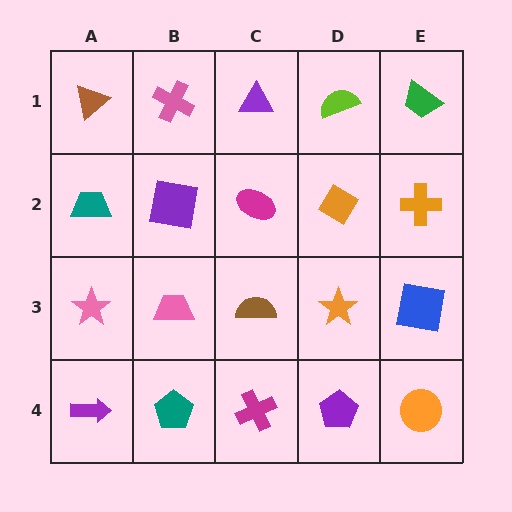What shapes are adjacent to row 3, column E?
An orange cross (row 2, column E), an orange circle (row 4, column E), an orange star (row 3, column D).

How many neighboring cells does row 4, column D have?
3.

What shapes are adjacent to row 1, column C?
A magenta ellipse (row 2, column C), a pink cross (row 1, column B), a lime semicircle (row 1, column D).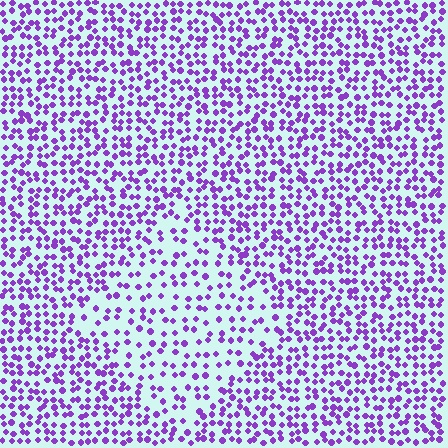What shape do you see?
I see a diamond.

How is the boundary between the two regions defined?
The boundary is defined by a change in element density (approximately 1.8x ratio). All elements are the same color, size, and shape.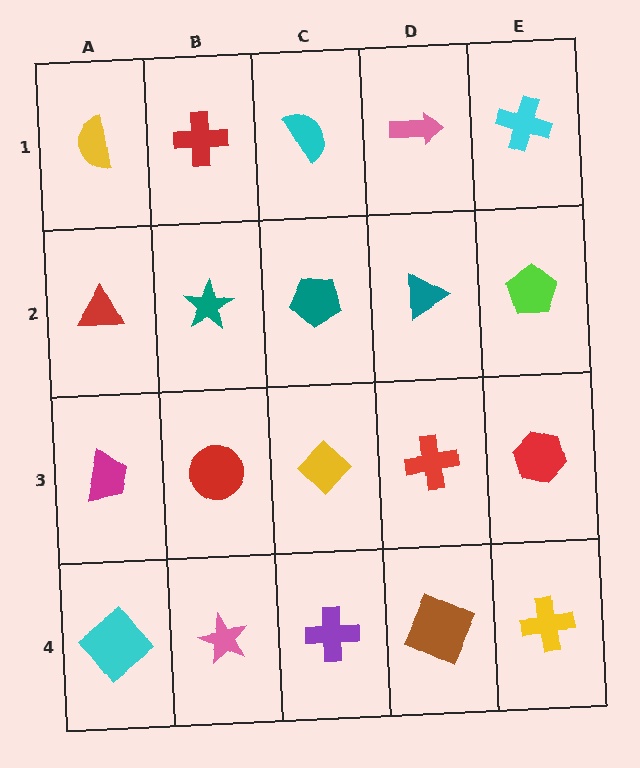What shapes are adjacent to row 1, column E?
A lime pentagon (row 2, column E), a pink arrow (row 1, column D).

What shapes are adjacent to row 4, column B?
A red circle (row 3, column B), a cyan diamond (row 4, column A), a purple cross (row 4, column C).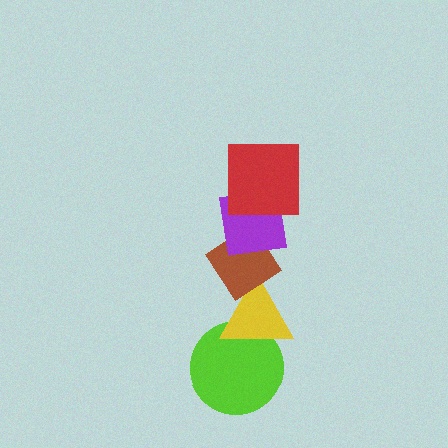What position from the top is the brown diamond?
The brown diamond is 3rd from the top.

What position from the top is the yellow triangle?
The yellow triangle is 4th from the top.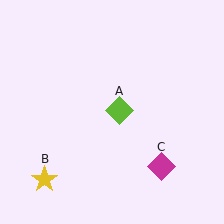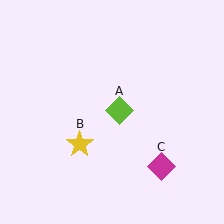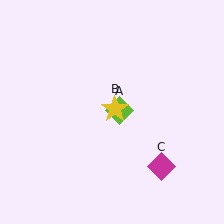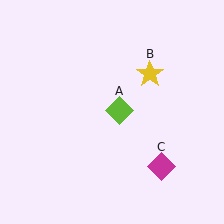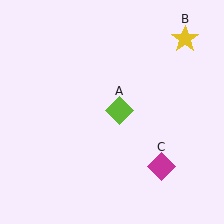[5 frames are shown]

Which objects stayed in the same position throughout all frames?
Lime diamond (object A) and magenta diamond (object C) remained stationary.